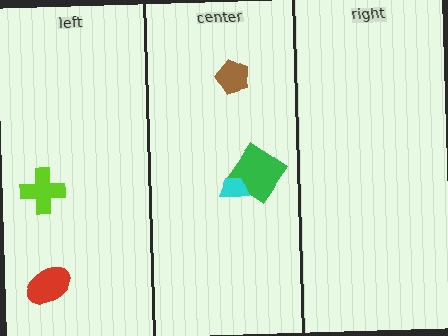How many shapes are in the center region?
3.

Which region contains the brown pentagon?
The center region.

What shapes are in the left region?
The red ellipse, the lime cross.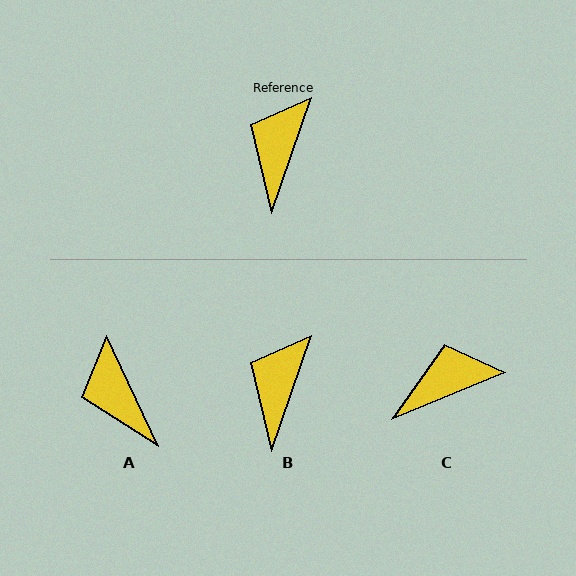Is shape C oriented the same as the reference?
No, it is off by about 49 degrees.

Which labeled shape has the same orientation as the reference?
B.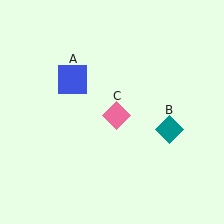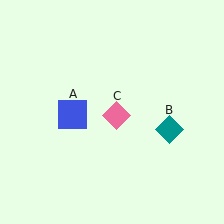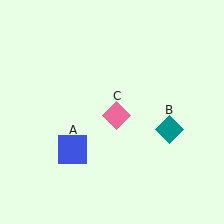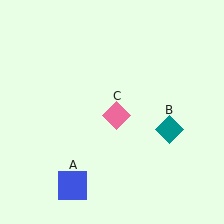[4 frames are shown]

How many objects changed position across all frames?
1 object changed position: blue square (object A).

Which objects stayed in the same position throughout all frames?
Teal diamond (object B) and pink diamond (object C) remained stationary.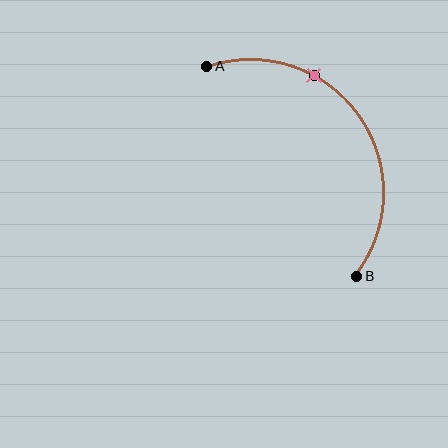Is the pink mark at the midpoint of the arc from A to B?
No. The pink mark lies on the arc but is closer to endpoint A. The arc midpoint would be at the point on the curve equidistant along the arc from both A and B.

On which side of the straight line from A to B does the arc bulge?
The arc bulges above and to the right of the straight line connecting A and B.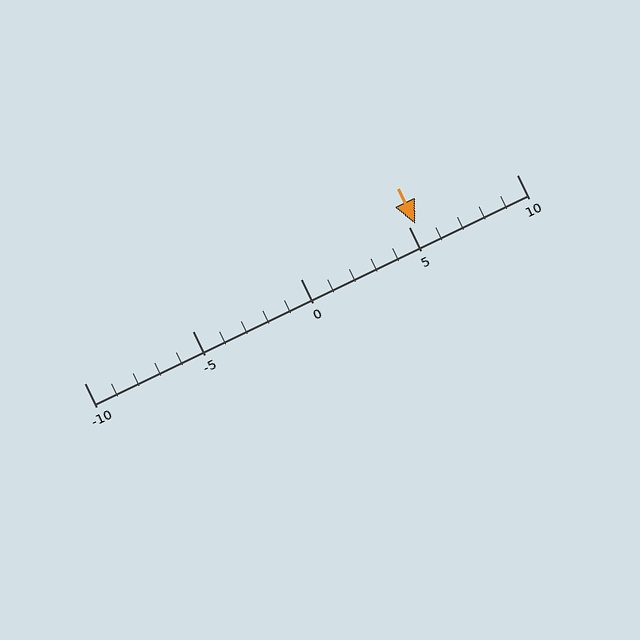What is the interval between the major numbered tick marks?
The major tick marks are spaced 5 units apart.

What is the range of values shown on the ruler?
The ruler shows values from -10 to 10.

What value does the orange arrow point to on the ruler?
The orange arrow points to approximately 5.